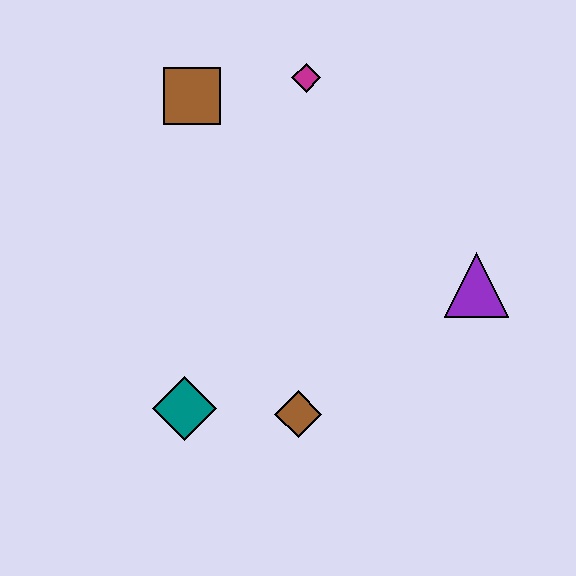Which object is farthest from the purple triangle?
The brown square is farthest from the purple triangle.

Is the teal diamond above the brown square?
No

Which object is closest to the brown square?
The magenta diamond is closest to the brown square.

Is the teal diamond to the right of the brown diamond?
No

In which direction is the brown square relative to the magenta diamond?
The brown square is to the left of the magenta diamond.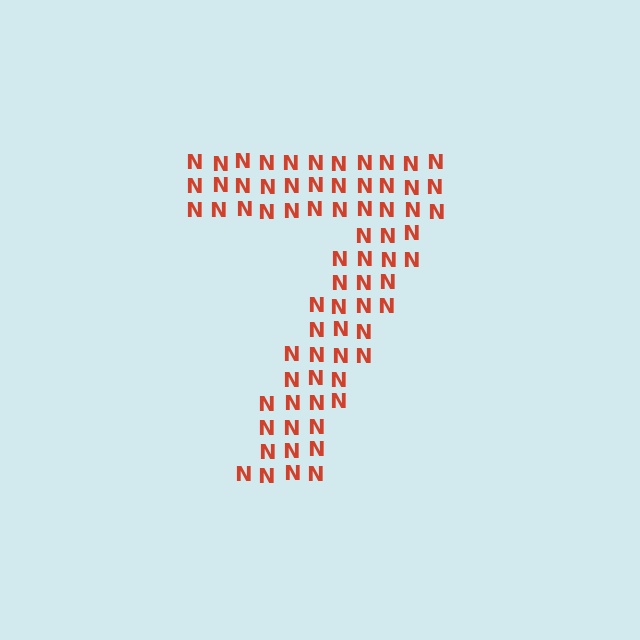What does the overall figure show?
The overall figure shows the digit 7.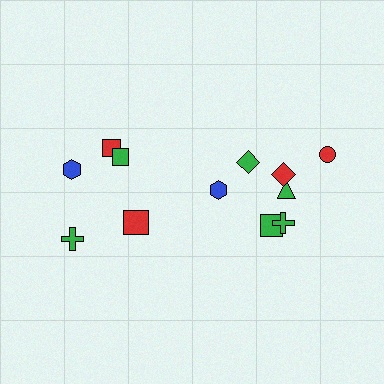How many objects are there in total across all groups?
There are 12 objects.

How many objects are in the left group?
There are 5 objects.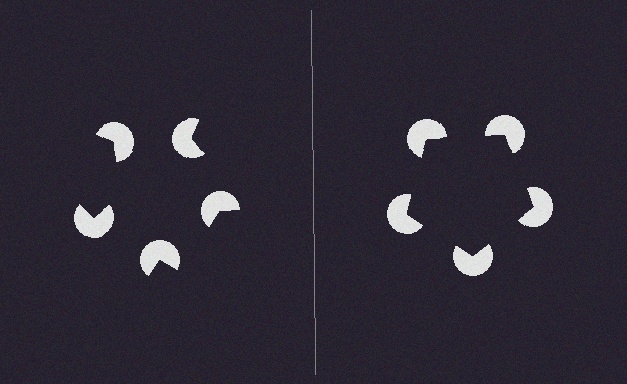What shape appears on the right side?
An illusory pentagon.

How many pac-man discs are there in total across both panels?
10 — 5 on each side.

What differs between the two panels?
The pac-man discs are positioned identically on both sides; only the wedge orientations differ. On the right they align to a pentagon; on the left they are misaligned.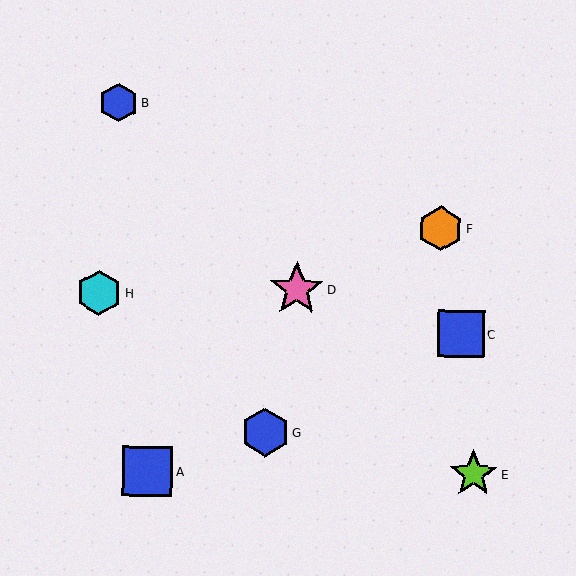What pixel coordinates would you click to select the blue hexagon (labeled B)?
Click at (119, 103) to select the blue hexagon B.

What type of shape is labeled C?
Shape C is a blue square.